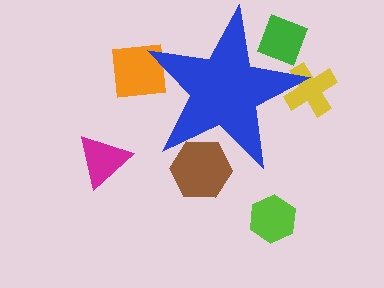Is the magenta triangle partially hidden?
No, the magenta triangle is fully visible.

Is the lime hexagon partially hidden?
No, the lime hexagon is fully visible.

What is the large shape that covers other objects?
A blue star.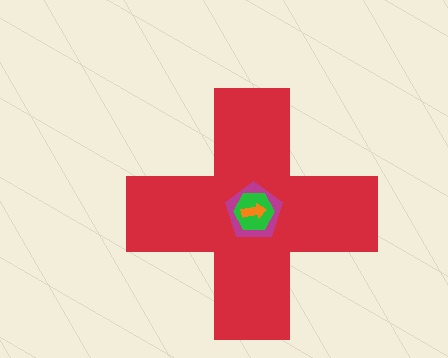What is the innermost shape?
The orange arrow.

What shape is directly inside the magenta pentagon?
The green hexagon.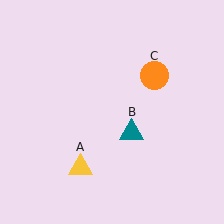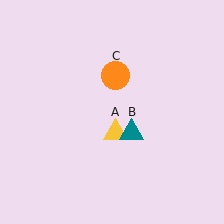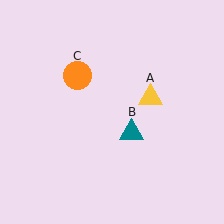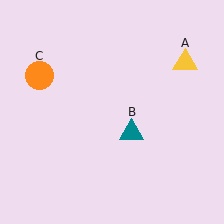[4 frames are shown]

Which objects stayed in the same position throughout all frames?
Teal triangle (object B) remained stationary.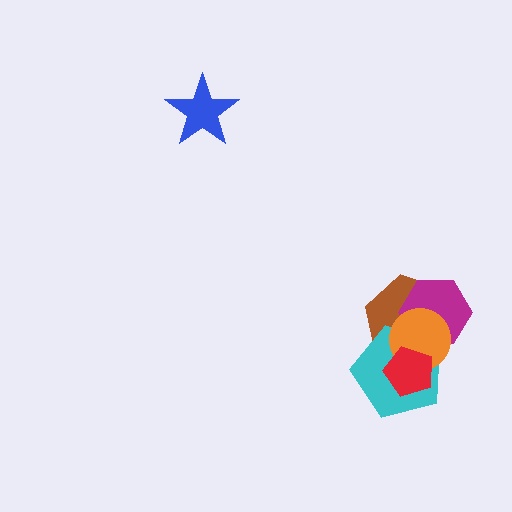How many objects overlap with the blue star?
0 objects overlap with the blue star.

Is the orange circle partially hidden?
Yes, it is partially covered by another shape.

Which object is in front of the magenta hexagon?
The orange circle is in front of the magenta hexagon.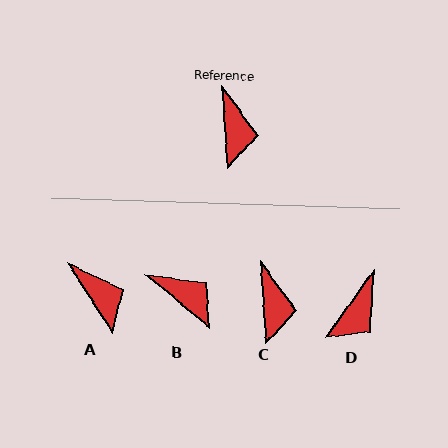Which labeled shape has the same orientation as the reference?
C.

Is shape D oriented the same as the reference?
No, it is off by about 39 degrees.